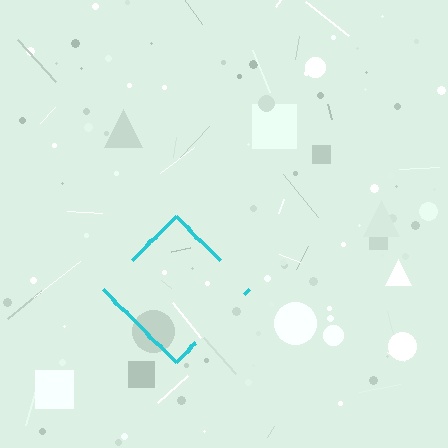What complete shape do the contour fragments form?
The contour fragments form a diamond.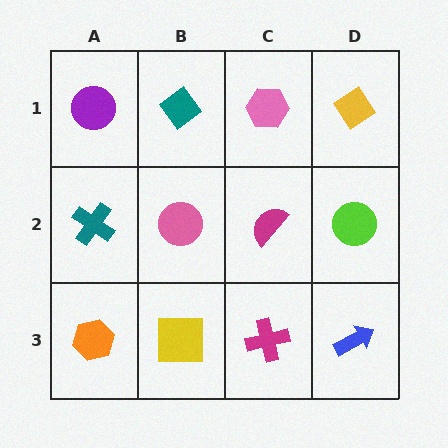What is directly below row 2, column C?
A magenta cross.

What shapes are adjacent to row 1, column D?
A lime circle (row 2, column D), a pink hexagon (row 1, column C).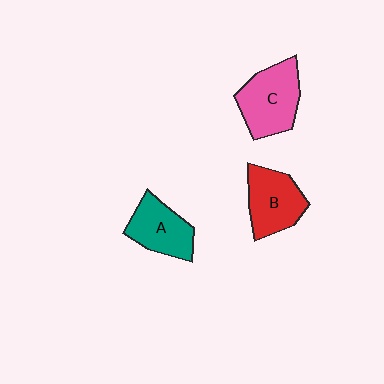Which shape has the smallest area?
Shape A (teal).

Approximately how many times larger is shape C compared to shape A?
Approximately 1.2 times.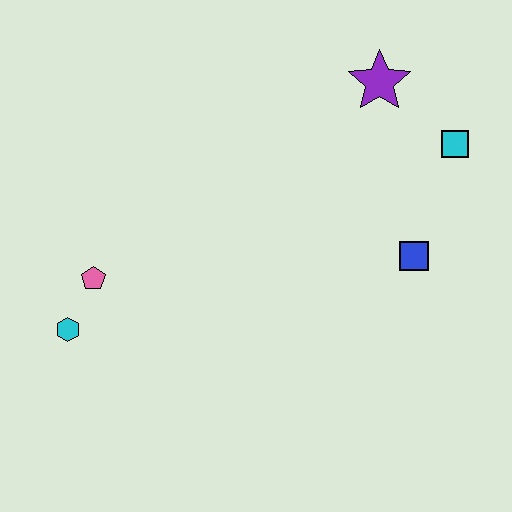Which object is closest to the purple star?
The cyan square is closest to the purple star.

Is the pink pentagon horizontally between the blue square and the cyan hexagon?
Yes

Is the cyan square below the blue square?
No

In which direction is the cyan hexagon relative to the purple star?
The cyan hexagon is to the left of the purple star.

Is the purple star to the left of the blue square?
Yes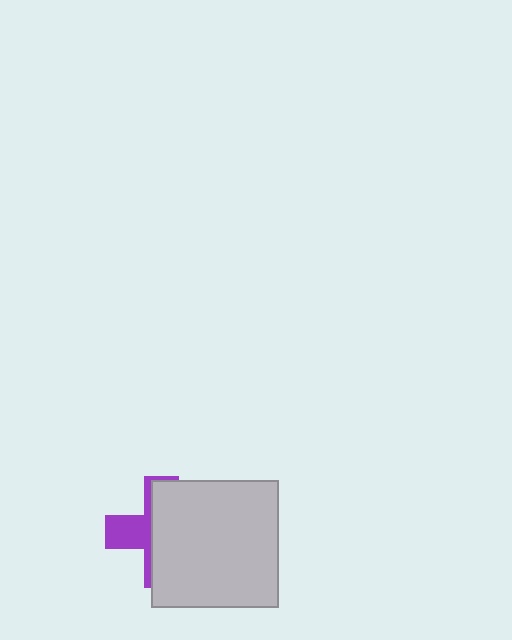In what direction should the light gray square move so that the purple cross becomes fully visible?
The light gray square should move right. That is the shortest direction to clear the overlap and leave the purple cross fully visible.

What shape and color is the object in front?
The object in front is a light gray square.